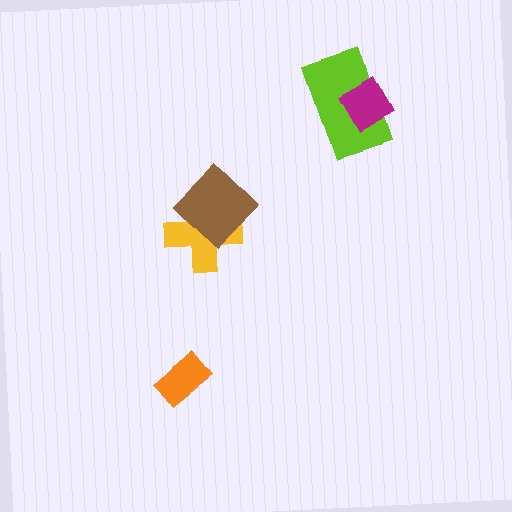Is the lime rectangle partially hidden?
Yes, it is partially covered by another shape.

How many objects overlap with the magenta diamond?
1 object overlaps with the magenta diamond.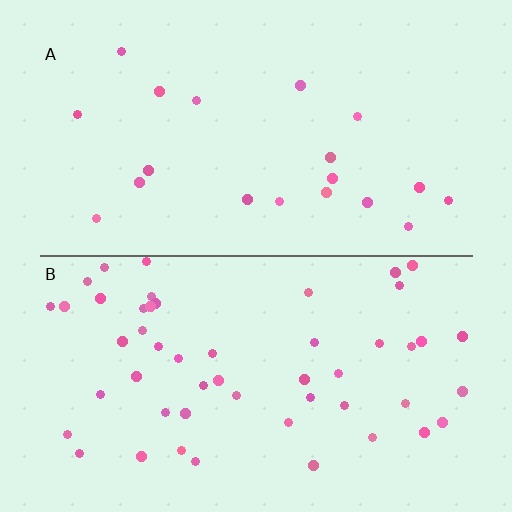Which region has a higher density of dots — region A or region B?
B (the bottom).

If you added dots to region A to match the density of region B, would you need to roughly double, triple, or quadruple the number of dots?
Approximately triple.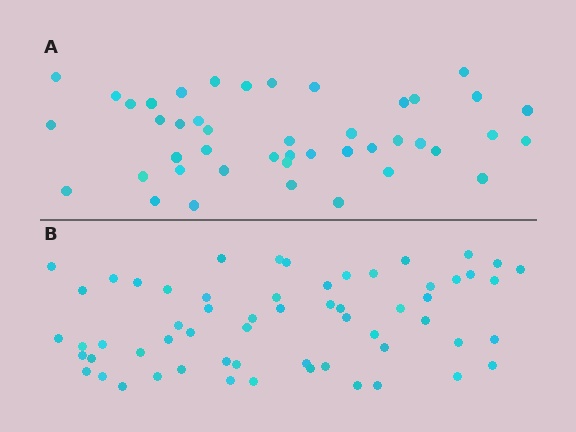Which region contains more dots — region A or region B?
Region B (the bottom region) has more dots.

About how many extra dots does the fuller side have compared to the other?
Region B has approximately 15 more dots than region A.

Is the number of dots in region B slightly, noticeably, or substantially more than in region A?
Region B has noticeably more, but not dramatically so. The ratio is roughly 1.4 to 1.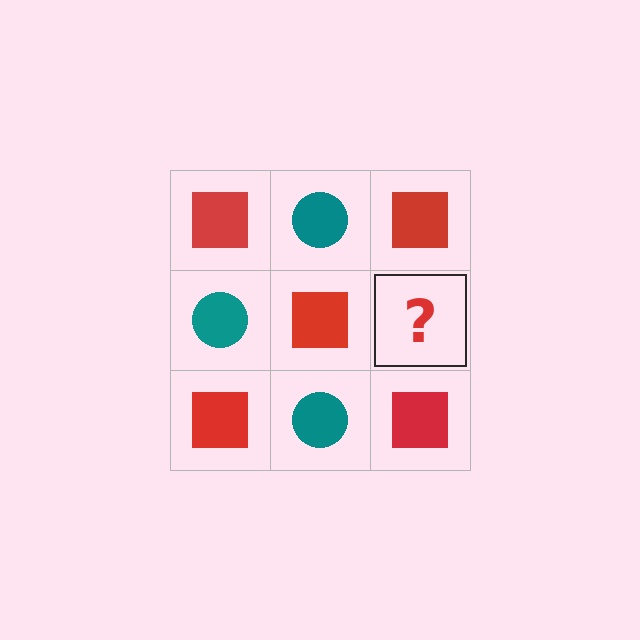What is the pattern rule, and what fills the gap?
The rule is that it alternates red square and teal circle in a checkerboard pattern. The gap should be filled with a teal circle.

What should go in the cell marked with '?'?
The missing cell should contain a teal circle.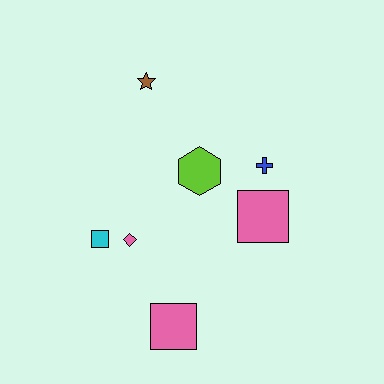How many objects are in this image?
There are 7 objects.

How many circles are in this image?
There are no circles.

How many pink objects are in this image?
There are 3 pink objects.